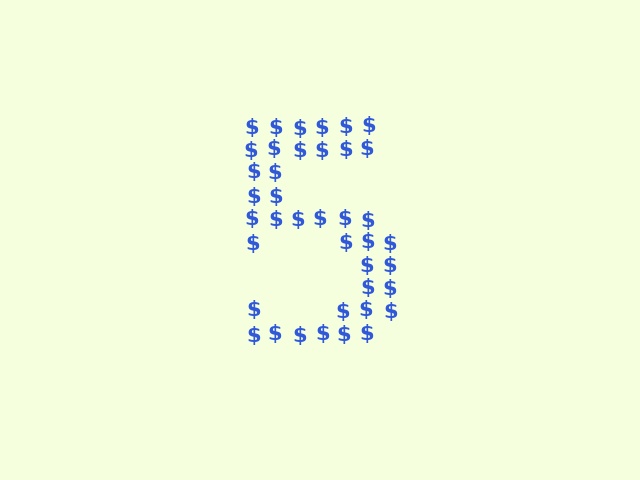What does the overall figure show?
The overall figure shows the digit 5.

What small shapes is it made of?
It is made of small dollar signs.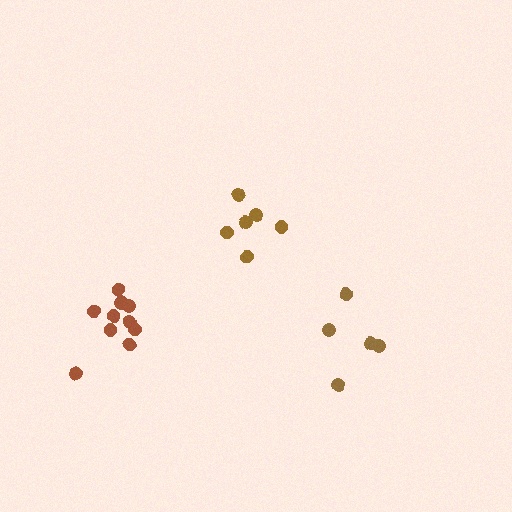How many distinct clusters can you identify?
There are 3 distinct clusters.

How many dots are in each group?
Group 1: 5 dots, Group 2: 6 dots, Group 3: 10 dots (21 total).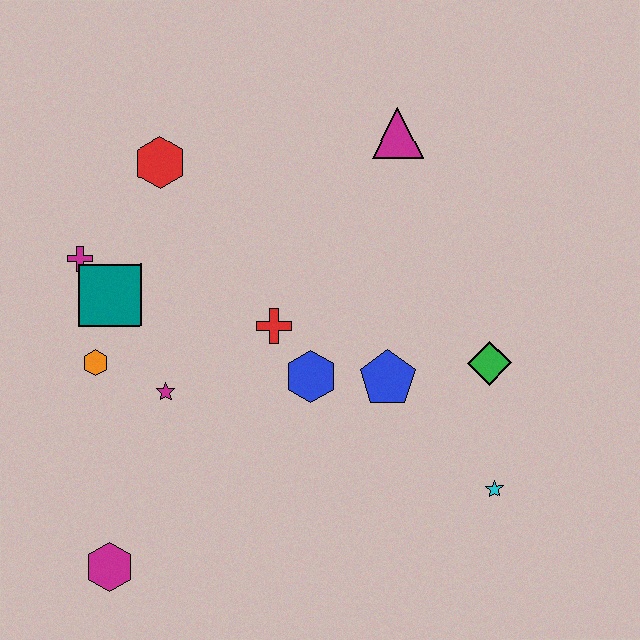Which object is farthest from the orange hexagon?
The cyan star is farthest from the orange hexagon.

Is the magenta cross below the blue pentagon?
No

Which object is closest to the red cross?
The blue hexagon is closest to the red cross.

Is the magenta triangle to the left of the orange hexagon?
No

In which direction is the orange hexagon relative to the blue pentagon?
The orange hexagon is to the left of the blue pentagon.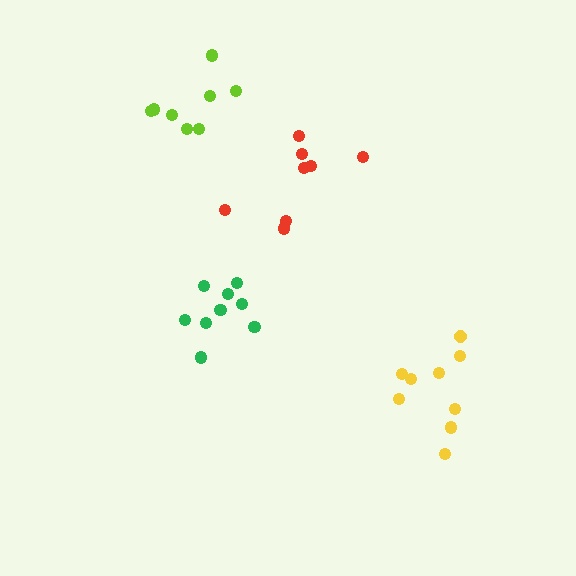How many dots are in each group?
Group 1: 8 dots, Group 2: 9 dots, Group 3: 9 dots, Group 4: 8 dots (34 total).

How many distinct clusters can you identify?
There are 4 distinct clusters.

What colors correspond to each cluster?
The clusters are colored: red, green, yellow, lime.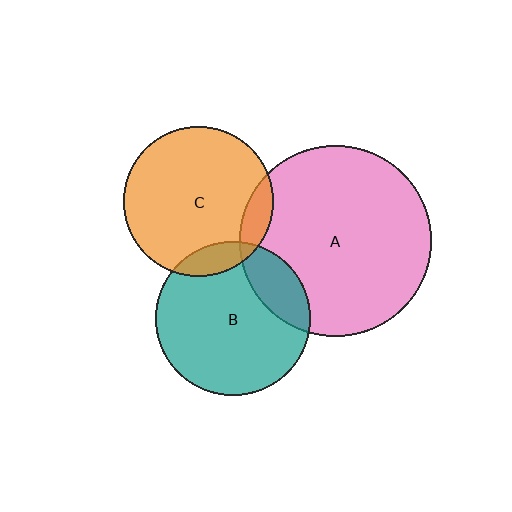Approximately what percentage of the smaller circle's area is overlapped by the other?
Approximately 10%.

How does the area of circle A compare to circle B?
Approximately 1.5 times.